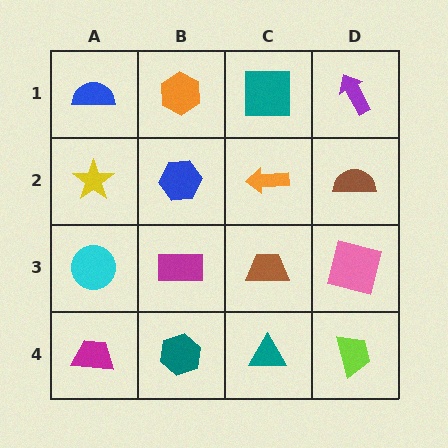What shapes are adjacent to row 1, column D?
A brown semicircle (row 2, column D), a teal square (row 1, column C).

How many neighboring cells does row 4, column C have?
3.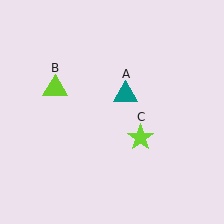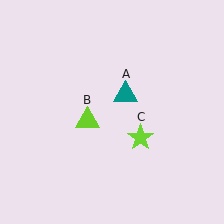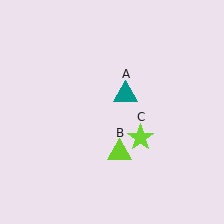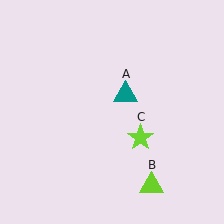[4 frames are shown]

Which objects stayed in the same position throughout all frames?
Teal triangle (object A) and lime star (object C) remained stationary.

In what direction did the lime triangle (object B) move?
The lime triangle (object B) moved down and to the right.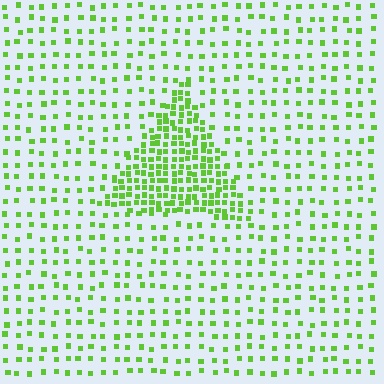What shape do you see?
I see a triangle.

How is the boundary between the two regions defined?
The boundary is defined by a change in element density (approximately 2.7x ratio). All elements are the same color, size, and shape.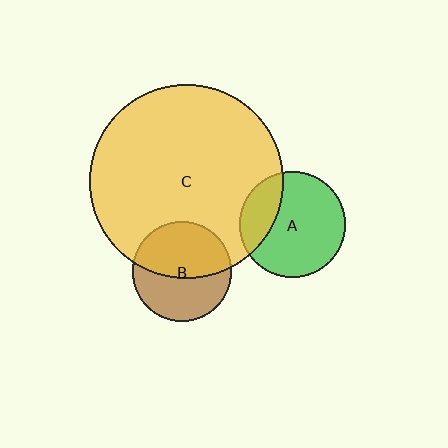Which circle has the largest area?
Circle C (yellow).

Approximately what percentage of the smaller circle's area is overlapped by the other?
Approximately 55%.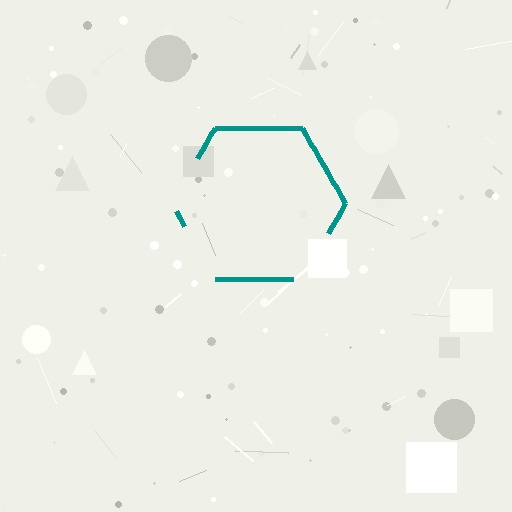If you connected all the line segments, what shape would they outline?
They would outline a hexagon.